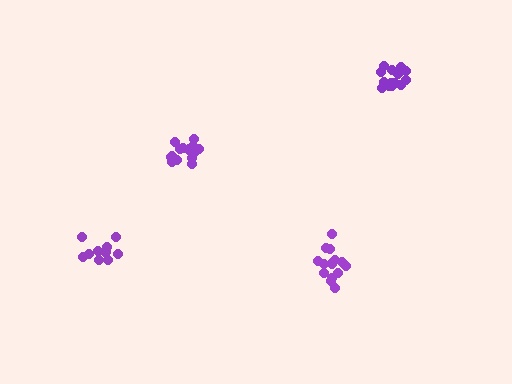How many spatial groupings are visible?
There are 4 spatial groupings.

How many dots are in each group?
Group 1: 10 dots, Group 2: 14 dots, Group 3: 14 dots, Group 4: 14 dots (52 total).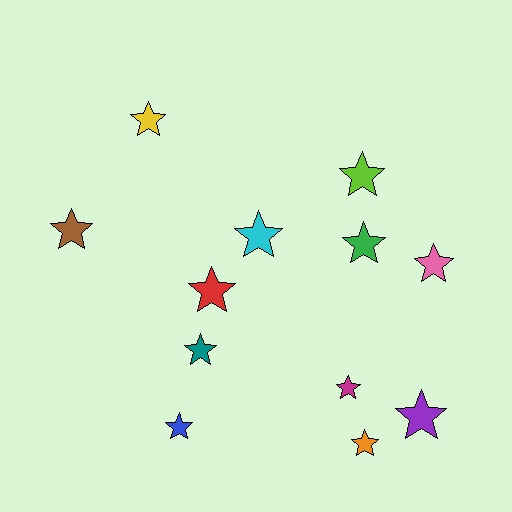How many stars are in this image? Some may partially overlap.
There are 12 stars.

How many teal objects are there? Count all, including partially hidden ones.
There is 1 teal object.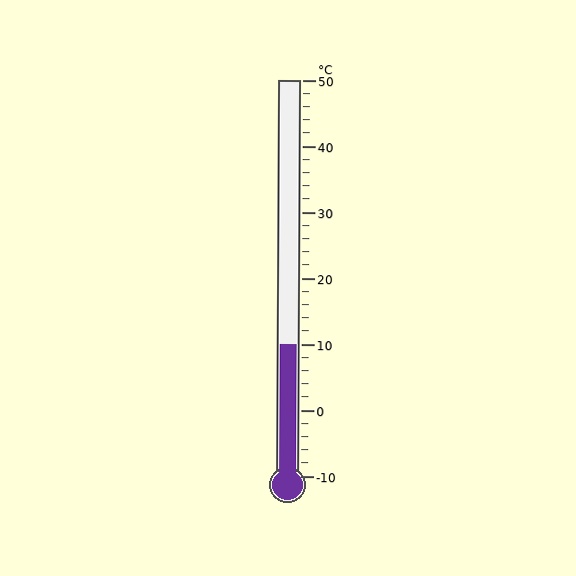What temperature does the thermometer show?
The thermometer shows approximately 10°C.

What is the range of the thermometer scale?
The thermometer scale ranges from -10°C to 50°C.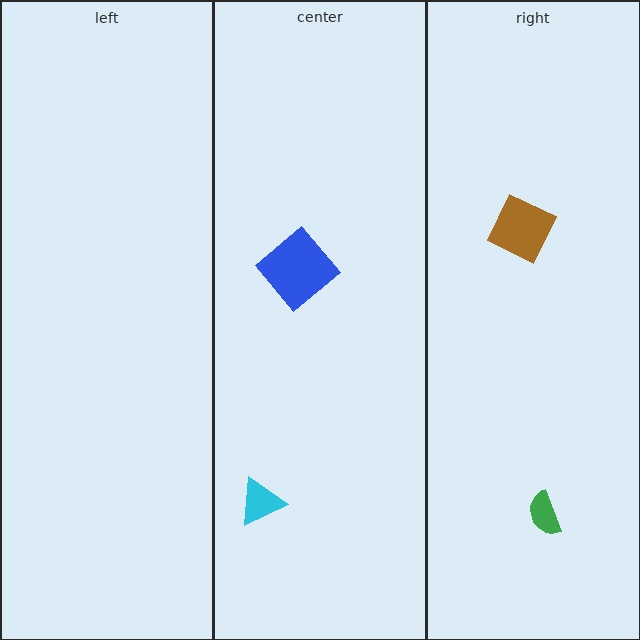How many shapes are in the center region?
2.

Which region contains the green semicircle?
The right region.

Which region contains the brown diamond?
The right region.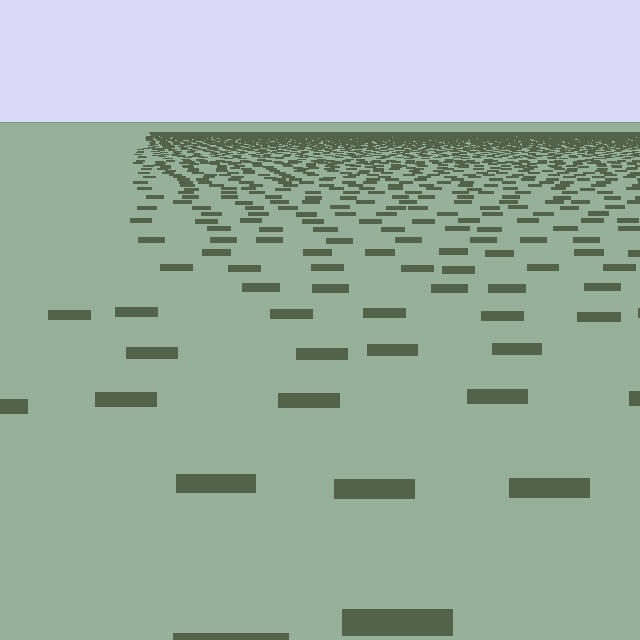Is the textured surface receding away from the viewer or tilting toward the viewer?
The surface is receding away from the viewer. Texture elements get smaller and denser toward the top.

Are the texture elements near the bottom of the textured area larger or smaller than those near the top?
Larger. Near the bottom, elements are closer to the viewer and appear at a bigger on-screen size.